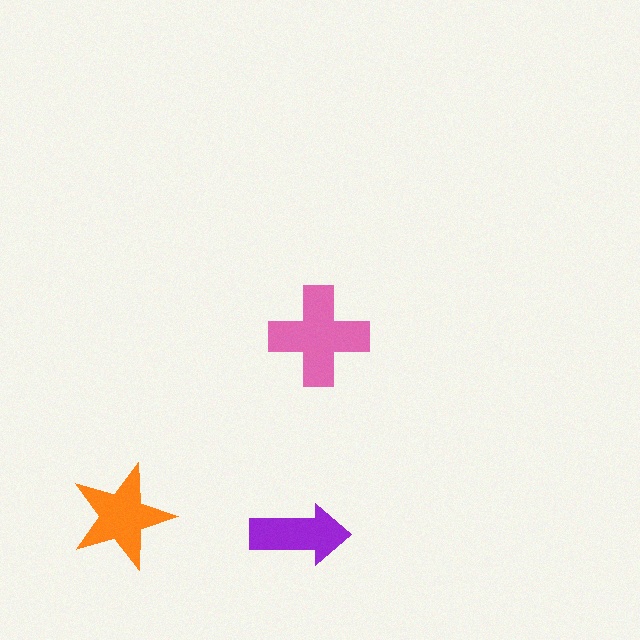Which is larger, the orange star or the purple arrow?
The orange star.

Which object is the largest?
The pink cross.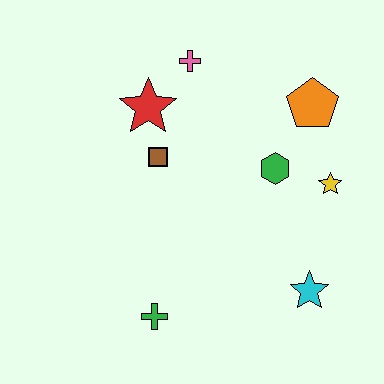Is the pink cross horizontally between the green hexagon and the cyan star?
No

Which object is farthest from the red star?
The cyan star is farthest from the red star.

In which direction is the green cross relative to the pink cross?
The green cross is below the pink cross.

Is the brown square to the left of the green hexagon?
Yes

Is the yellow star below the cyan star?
No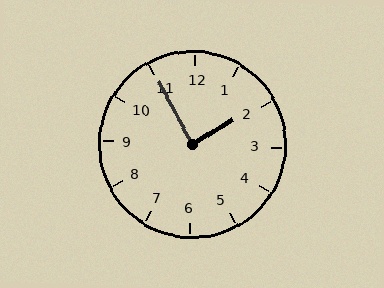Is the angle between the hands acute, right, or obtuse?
It is right.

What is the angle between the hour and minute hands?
Approximately 88 degrees.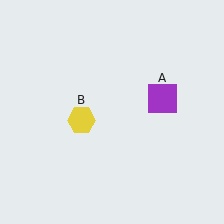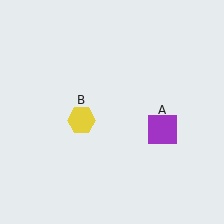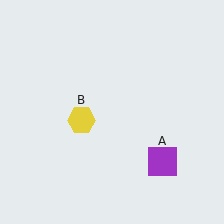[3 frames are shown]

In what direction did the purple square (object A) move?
The purple square (object A) moved down.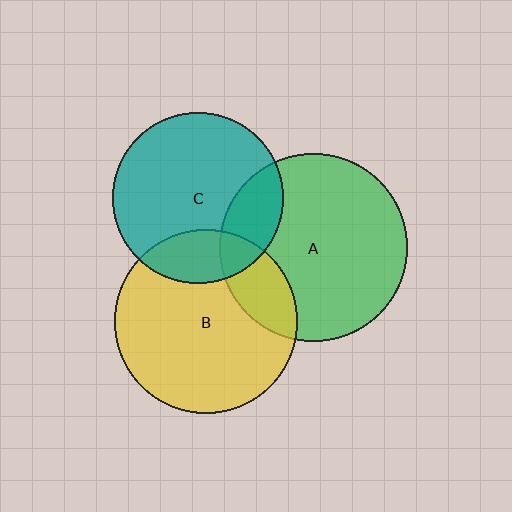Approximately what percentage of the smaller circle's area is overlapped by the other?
Approximately 20%.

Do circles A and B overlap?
Yes.